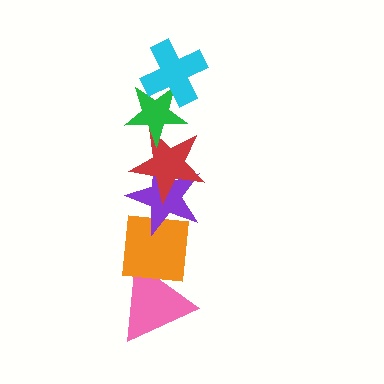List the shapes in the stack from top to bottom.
From top to bottom: the cyan cross, the green star, the red star, the purple star, the orange square, the pink triangle.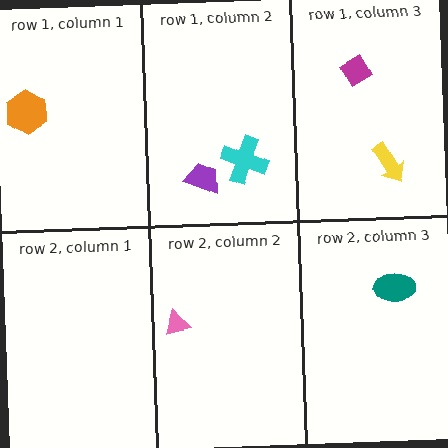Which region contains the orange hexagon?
The row 1, column 1 region.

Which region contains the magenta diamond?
The row 1, column 3 region.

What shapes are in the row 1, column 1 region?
The orange hexagon.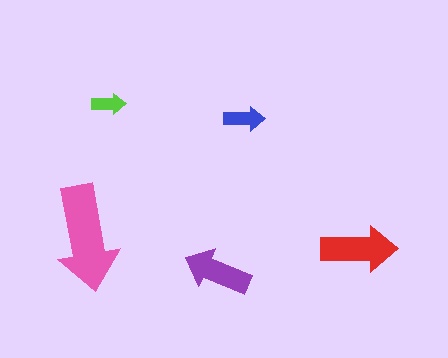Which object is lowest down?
The purple arrow is bottommost.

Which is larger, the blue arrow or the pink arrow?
The pink one.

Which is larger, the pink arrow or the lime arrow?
The pink one.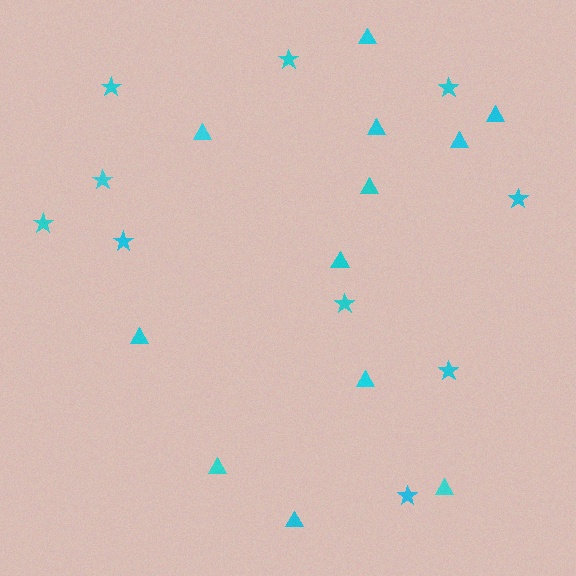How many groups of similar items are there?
There are 2 groups: one group of triangles (12) and one group of stars (10).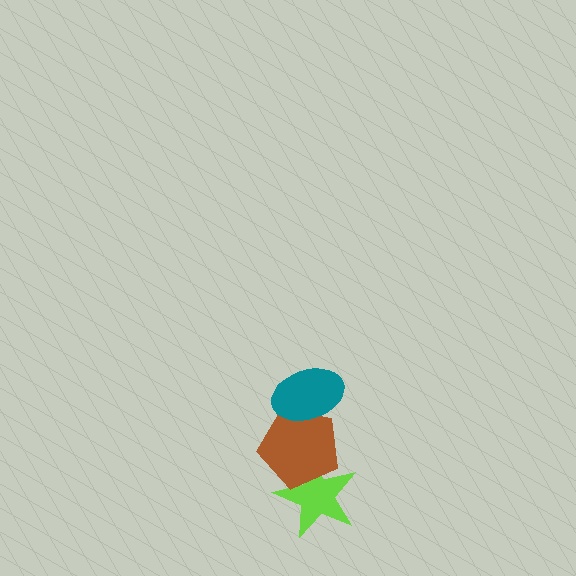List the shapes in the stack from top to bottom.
From top to bottom: the teal ellipse, the brown pentagon, the lime star.